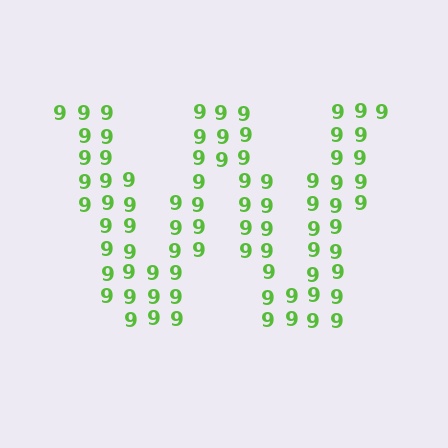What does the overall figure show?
The overall figure shows the letter W.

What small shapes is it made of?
It is made of small digit 9's.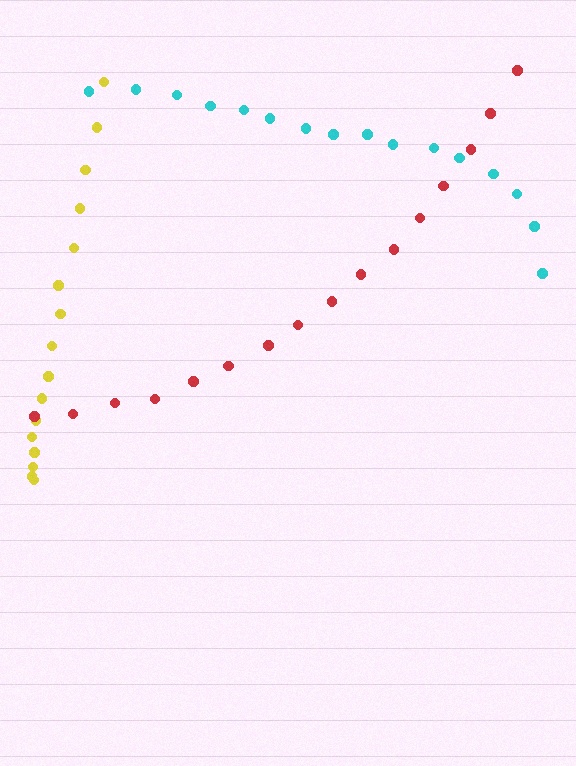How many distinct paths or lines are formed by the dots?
There are 3 distinct paths.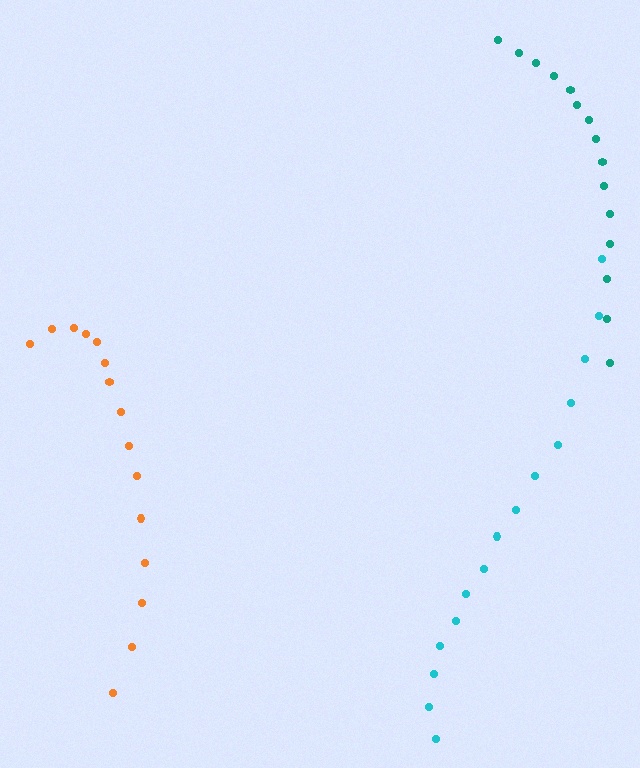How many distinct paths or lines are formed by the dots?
There are 3 distinct paths.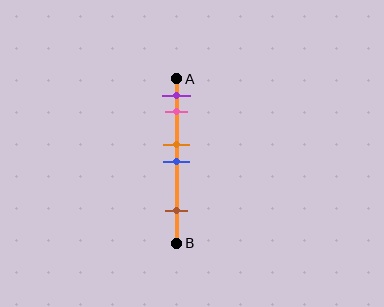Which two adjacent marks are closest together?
The orange and blue marks are the closest adjacent pair.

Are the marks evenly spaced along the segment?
No, the marks are not evenly spaced.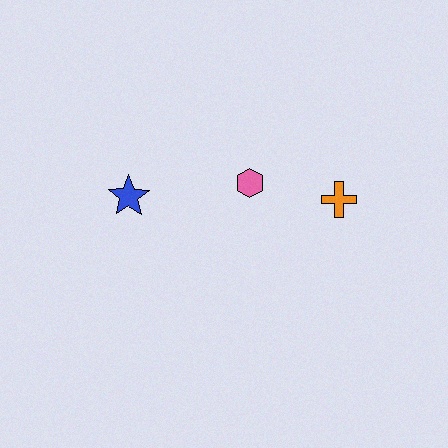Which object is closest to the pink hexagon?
The orange cross is closest to the pink hexagon.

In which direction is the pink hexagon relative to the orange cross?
The pink hexagon is to the left of the orange cross.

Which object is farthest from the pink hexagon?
The blue star is farthest from the pink hexagon.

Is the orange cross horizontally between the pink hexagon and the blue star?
No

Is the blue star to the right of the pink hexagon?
No